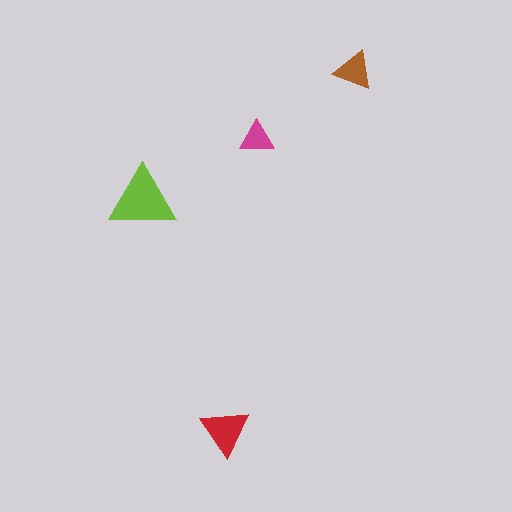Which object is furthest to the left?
The lime triangle is leftmost.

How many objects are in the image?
There are 4 objects in the image.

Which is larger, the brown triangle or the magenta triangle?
The brown one.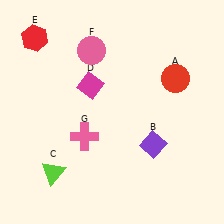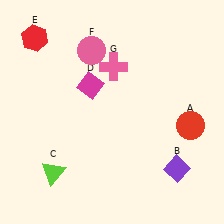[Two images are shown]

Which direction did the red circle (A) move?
The red circle (A) moved down.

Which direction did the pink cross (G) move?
The pink cross (G) moved up.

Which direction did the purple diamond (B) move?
The purple diamond (B) moved down.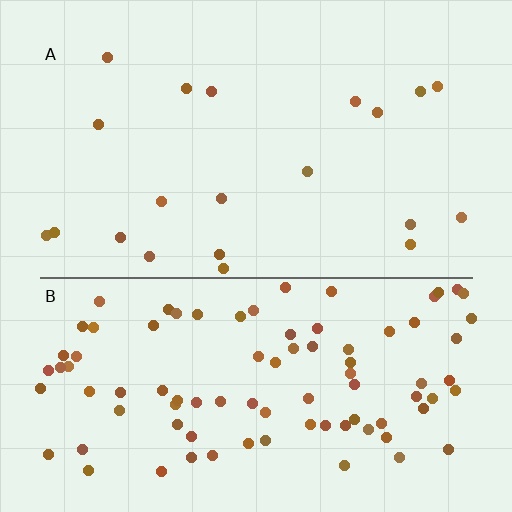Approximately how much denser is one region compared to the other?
Approximately 4.4× — region B over region A.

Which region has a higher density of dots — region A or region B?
B (the bottom).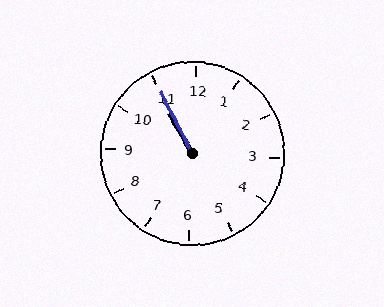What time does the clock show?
10:55.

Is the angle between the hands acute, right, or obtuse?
It is acute.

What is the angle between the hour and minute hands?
Approximately 2 degrees.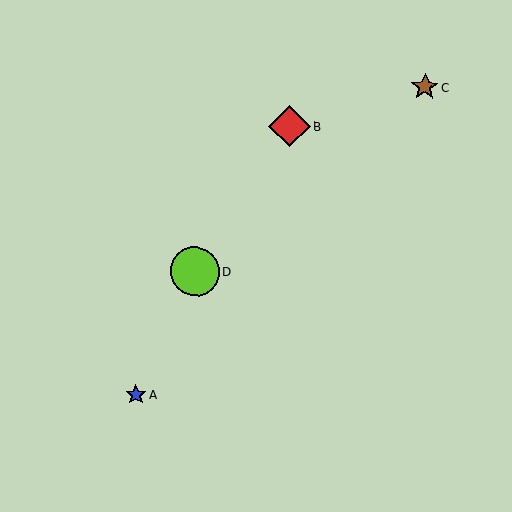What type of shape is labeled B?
Shape B is a red diamond.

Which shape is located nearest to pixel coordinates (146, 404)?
The blue star (labeled A) at (136, 395) is nearest to that location.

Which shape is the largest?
The lime circle (labeled D) is the largest.